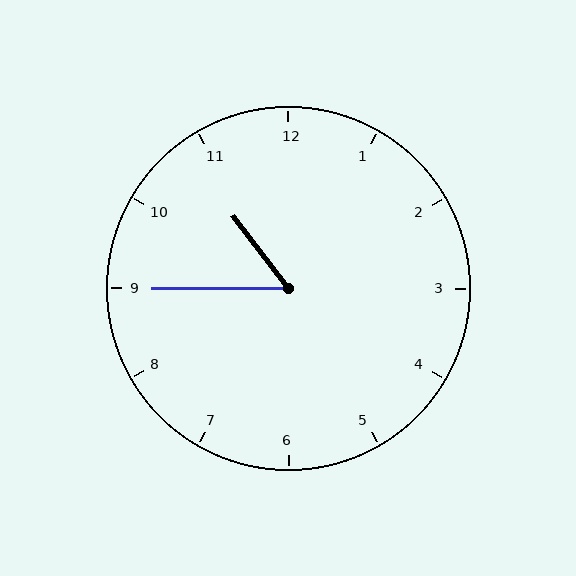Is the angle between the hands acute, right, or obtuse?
It is acute.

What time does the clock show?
10:45.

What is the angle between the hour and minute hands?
Approximately 52 degrees.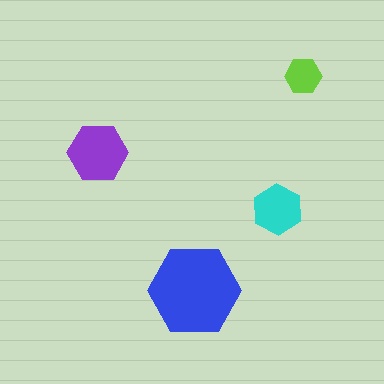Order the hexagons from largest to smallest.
the blue one, the purple one, the cyan one, the lime one.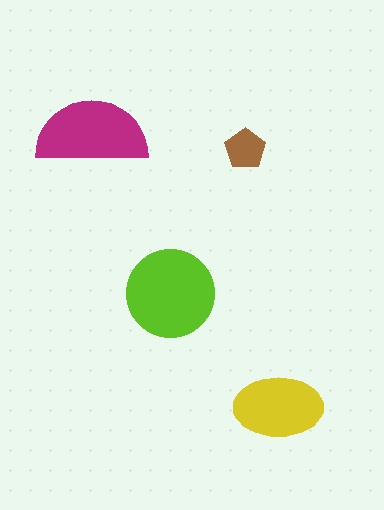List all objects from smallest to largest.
The brown pentagon, the yellow ellipse, the magenta semicircle, the lime circle.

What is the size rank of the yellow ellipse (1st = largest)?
3rd.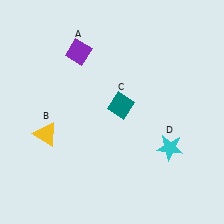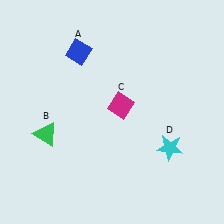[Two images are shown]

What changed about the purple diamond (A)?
In Image 1, A is purple. In Image 2, it changed to blue.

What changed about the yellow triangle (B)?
In Image 1, B is yellow. In Image 2, it changed to green.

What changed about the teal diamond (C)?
In Image 1, C is teal. In Image 2, it changed to magenta.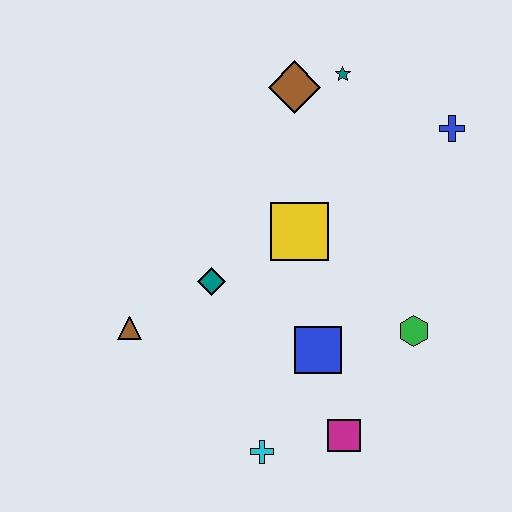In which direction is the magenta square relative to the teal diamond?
The magenta square is below the teal diamond.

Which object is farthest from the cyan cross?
The teal star is farthest from the cyan cross.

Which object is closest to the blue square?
The magenta square is closest to the blue square.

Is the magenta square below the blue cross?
Yes